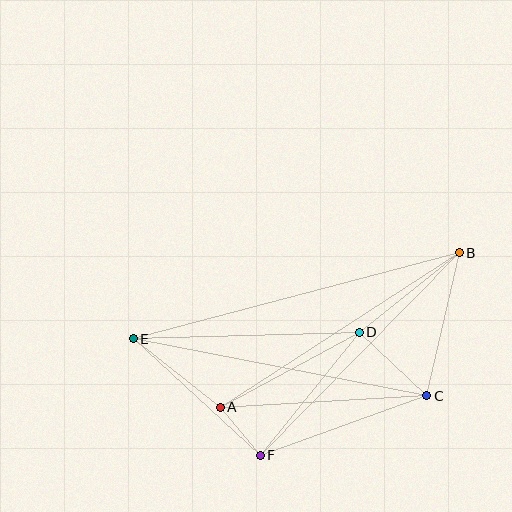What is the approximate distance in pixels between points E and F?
The distance between E and F is approximately 172 pixels.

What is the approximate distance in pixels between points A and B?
The distance between A and B is approximately 284 pixels.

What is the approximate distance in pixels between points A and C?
The distance between A and C is approximately 207 pixels.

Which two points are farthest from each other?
Points B and E are farthest from each other.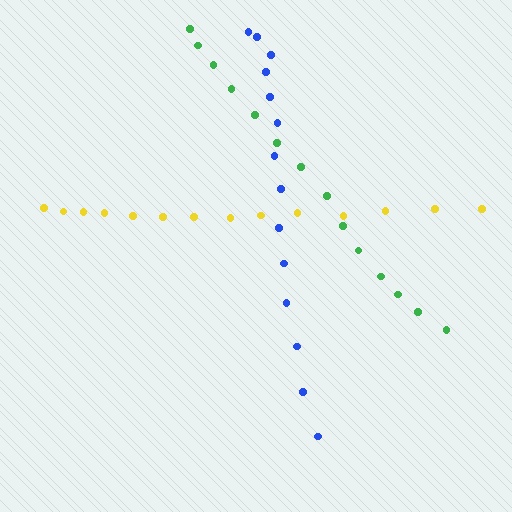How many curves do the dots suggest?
There are 3 distinct paths.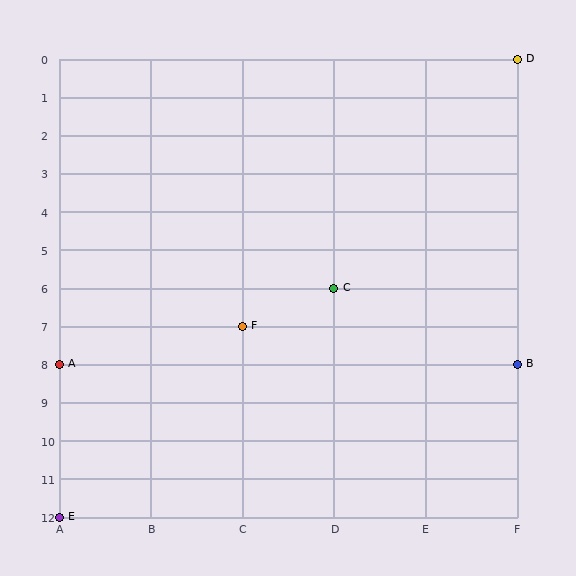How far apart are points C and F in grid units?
Points C and F are 1 column and 1 row apart (about 1.4 grid units diagonally).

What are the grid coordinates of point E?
Point E is at grid coordinates (A, 12).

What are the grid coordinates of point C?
Point C is at grid coordinates (D, 6).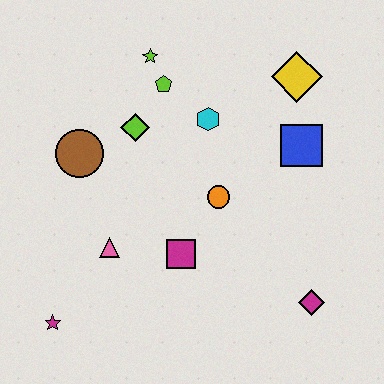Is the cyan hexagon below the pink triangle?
No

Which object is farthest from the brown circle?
The magenta diamond is farthest from the brown circle.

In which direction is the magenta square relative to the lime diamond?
The magenta square is below the lime diamond.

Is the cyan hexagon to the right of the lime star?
Yes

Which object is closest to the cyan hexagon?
The lime pentagon is closest to the cyan hexagon.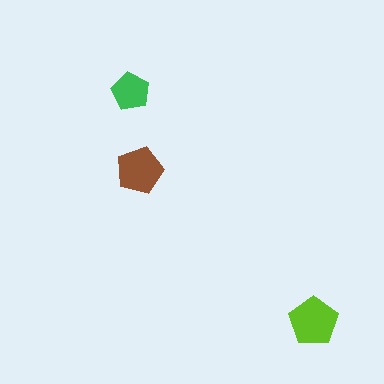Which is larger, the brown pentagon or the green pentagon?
The brown one.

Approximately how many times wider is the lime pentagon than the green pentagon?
About 1.5 times wider.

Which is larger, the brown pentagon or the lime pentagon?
The lime one.